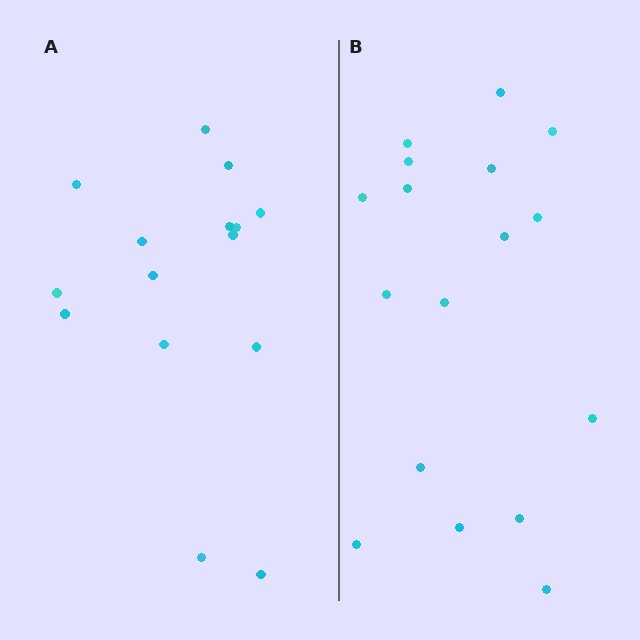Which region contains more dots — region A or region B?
Region B (the right region) has more dots.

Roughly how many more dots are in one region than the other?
Region B has just a few more — roughly 2 or 3 more dots than region A.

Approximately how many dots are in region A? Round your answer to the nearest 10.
About 20 dots. (The exact count is 15, which rounds to 20.)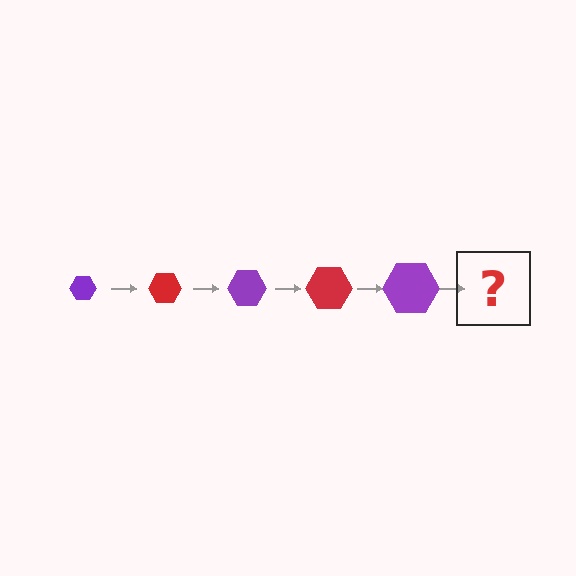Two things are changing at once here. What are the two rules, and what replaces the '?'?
The two rules are that the hexagon grows larger each step and the color cycles through purple and red. The '?' should be a red hexagon, larger than the previous one.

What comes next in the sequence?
The next element should be a red hexagon, larger than the previous one.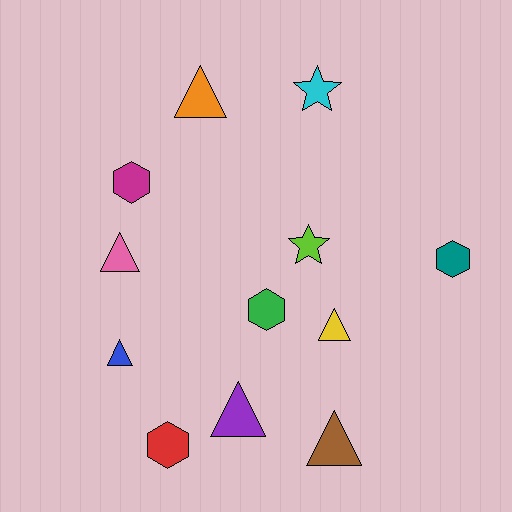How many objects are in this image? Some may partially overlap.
There are 12 objects.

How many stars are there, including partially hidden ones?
There are 2 stars.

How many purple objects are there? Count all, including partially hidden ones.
There is 1 purple object.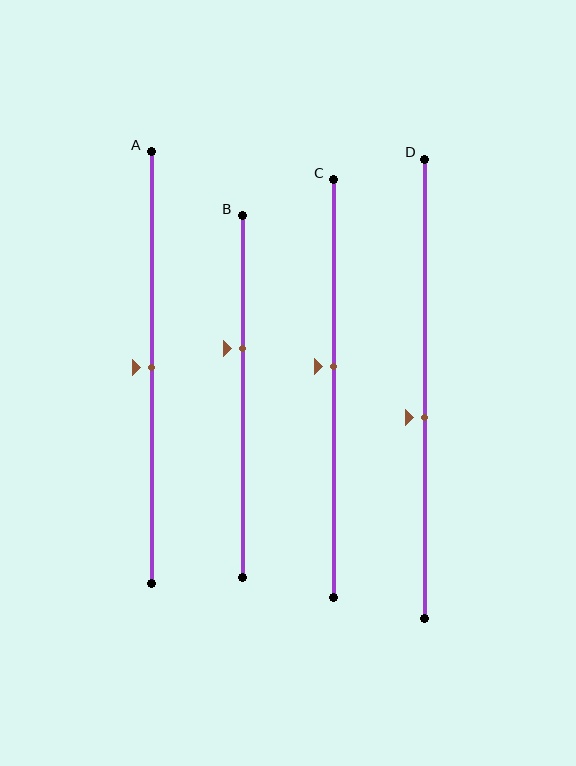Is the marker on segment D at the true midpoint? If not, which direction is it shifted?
No, the marker on segment D is shifted downward by about 6% of the segment length.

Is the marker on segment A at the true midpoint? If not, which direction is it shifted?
Yes, the marker on segment A is at the true midpoint.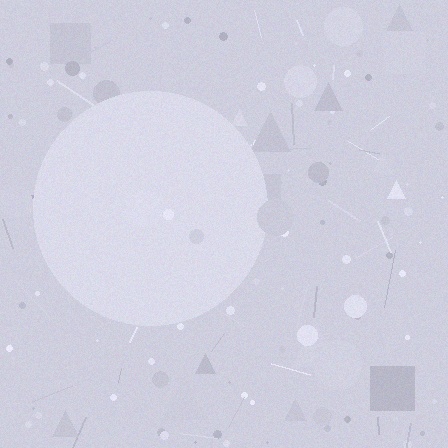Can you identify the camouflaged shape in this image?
The camouflaged shape is a circle.